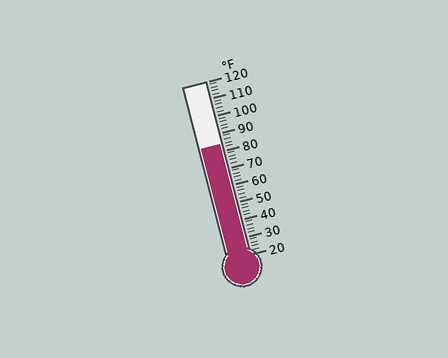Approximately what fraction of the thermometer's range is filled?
The thermometer is filled to approximately 65% of its range.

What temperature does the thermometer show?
The thermometer shows approximately 84°F.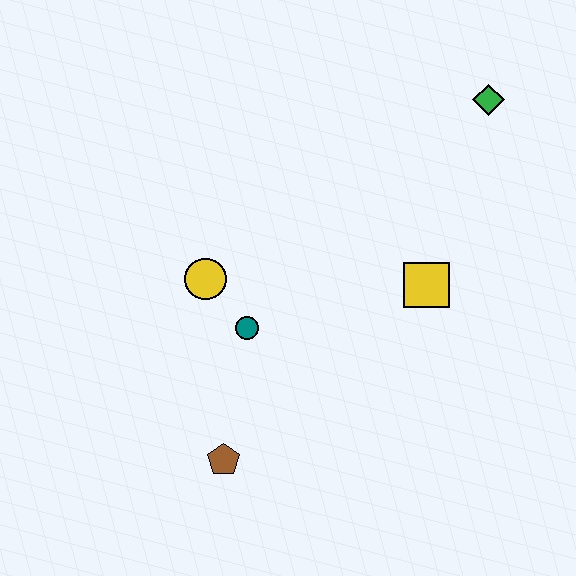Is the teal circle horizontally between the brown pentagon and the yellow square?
Yes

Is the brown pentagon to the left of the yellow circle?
No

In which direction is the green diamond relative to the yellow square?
The green diamond is above the yellow square.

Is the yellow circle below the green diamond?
Yes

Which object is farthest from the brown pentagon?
The green diamond is farthest from the brown pentagon.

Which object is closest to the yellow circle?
The teal circle is closest to the yellow circle.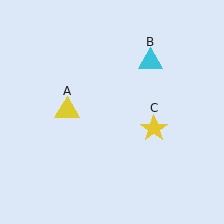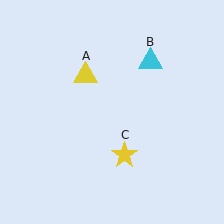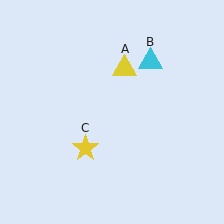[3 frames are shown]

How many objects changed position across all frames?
2 objects changed position: yellow triangle (object A), yellow star (object C).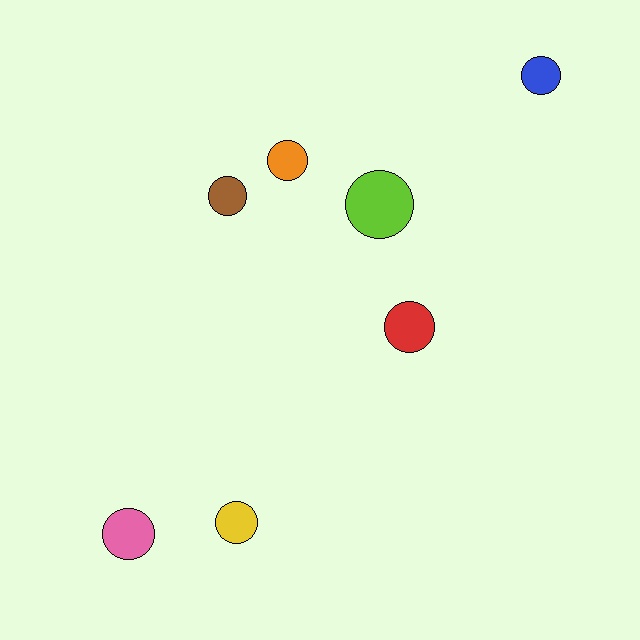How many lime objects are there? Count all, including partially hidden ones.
There is 1 lime object.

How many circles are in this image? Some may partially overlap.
There are 7 circles.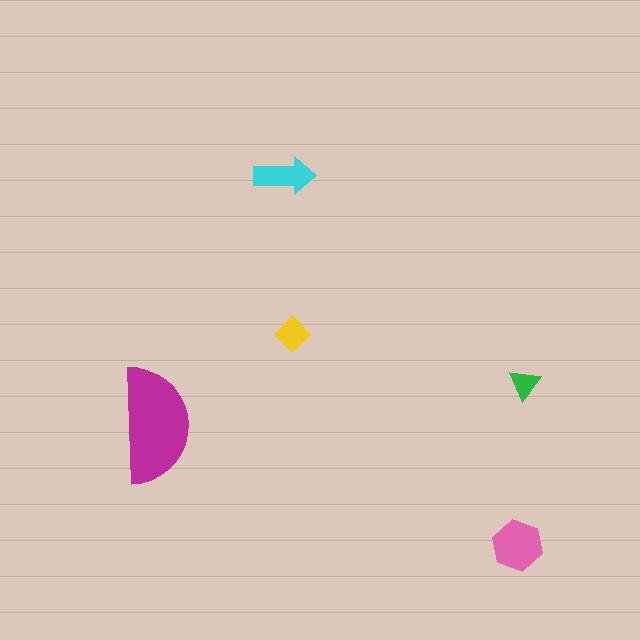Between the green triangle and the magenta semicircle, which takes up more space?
The magenta semicircle.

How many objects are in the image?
There are 5 objects in the image.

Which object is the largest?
The magenta semicircle.